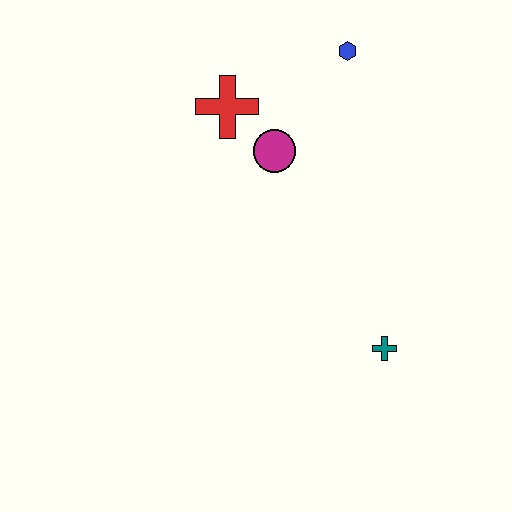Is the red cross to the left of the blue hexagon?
Yes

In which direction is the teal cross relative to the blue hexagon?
The teal cross is below the blue hexagon.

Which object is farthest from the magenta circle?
The teal cross is farthest from the magenta circle.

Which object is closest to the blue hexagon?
The magenta circle is closest to the blue hexagon.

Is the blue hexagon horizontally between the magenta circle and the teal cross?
Yes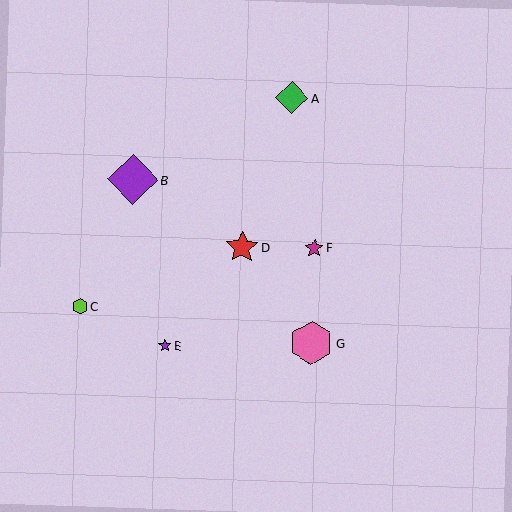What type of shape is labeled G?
Shape G is a pink hexagon.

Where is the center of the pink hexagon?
The center of the pink hexagon is at (311, 343).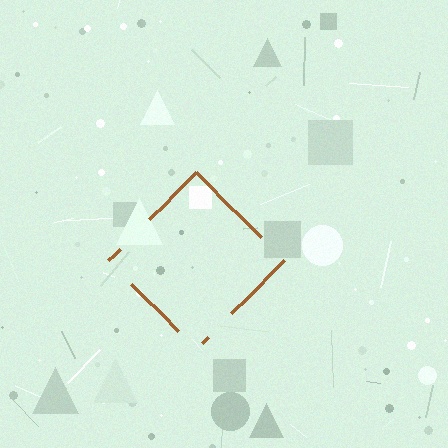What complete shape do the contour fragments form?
The contour fragments form a diamond.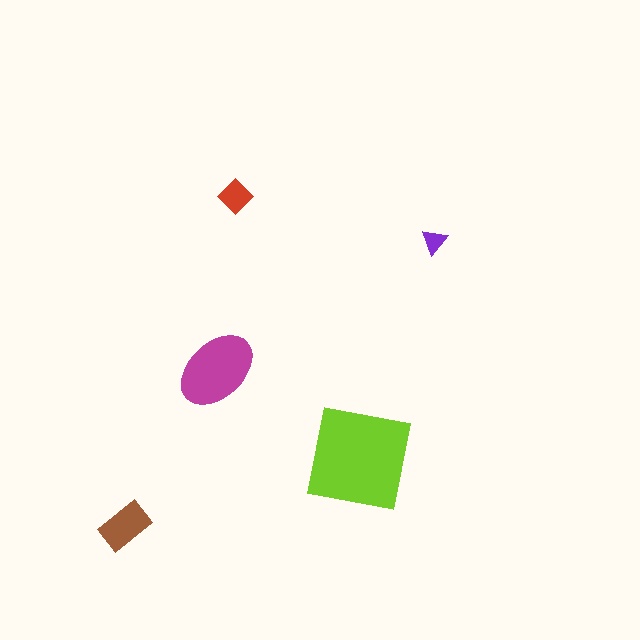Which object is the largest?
The lime square.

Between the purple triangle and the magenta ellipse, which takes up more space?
The magenta ellipse.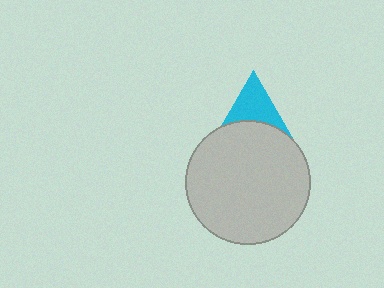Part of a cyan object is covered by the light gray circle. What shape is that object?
It is a triangle.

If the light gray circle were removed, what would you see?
You would see the complete cyan triangle.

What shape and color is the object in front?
The object in front is a light gray circle.